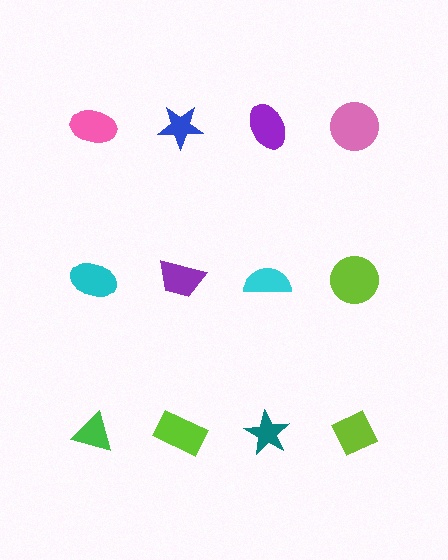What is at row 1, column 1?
A pink ellipse.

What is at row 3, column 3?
A teal star.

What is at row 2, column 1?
A cyan ellipse.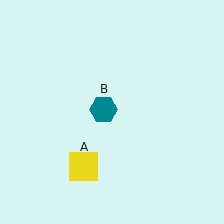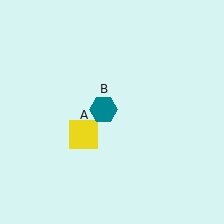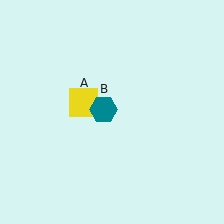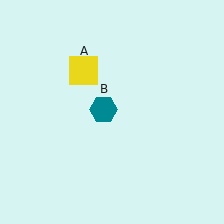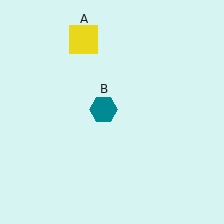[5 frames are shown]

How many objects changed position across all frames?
1 object changed position: yellow square (object A).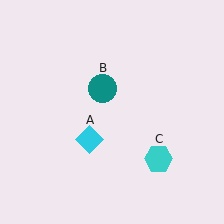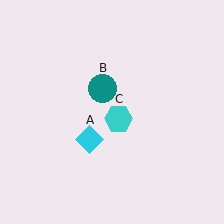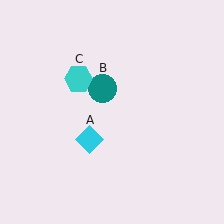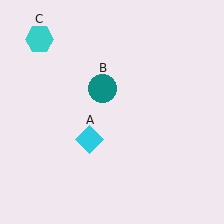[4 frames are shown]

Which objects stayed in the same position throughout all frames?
Cyan diamond (object A) and teal circle (object B) remained stationary.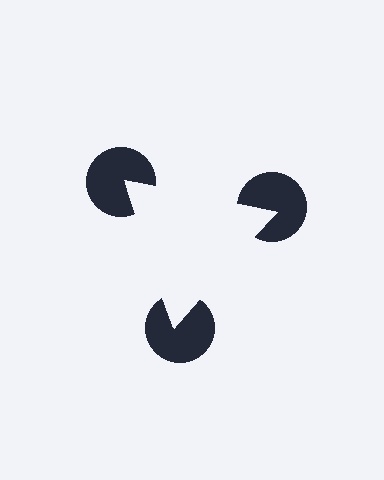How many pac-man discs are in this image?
There are 3 — one at each vertex of the illusory triangle.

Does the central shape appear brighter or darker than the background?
It typically appears slightly brighter than the background, even though no actual brightness change is drawn.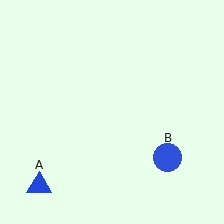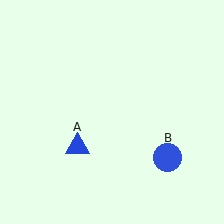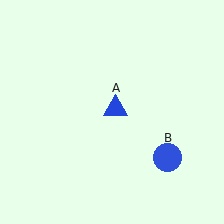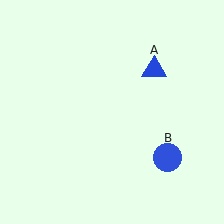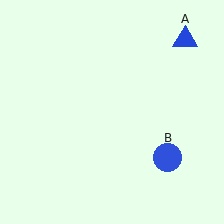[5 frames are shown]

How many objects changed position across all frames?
1 object changed position: blue triangle (object A).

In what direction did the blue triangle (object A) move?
The blue triangle (object A) moved up and to the right.